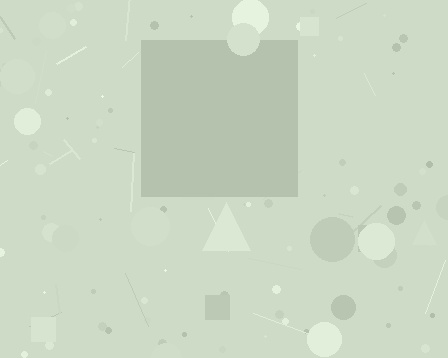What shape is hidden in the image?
A square is hidden in the image.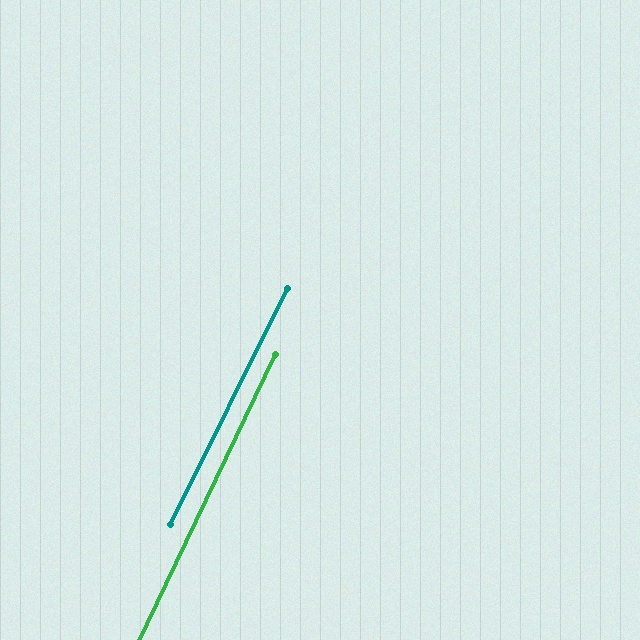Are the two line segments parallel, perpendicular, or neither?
Parallel — their directions differ by only 0.9°.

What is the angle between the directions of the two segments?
Approximately 1 degree.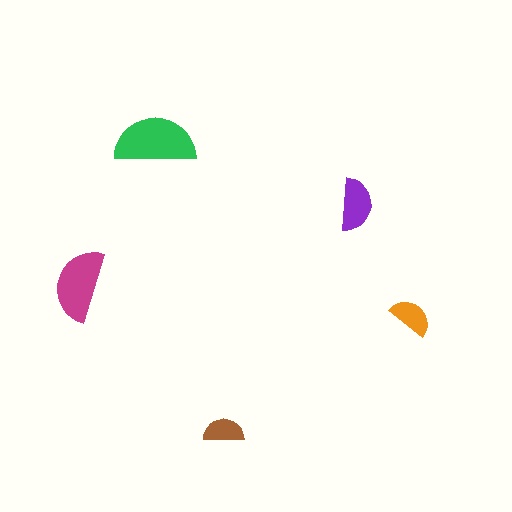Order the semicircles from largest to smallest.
the green one, the magenta one, the purple one, the orange one, the brown one.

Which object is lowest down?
The brown semicircle is bottommost.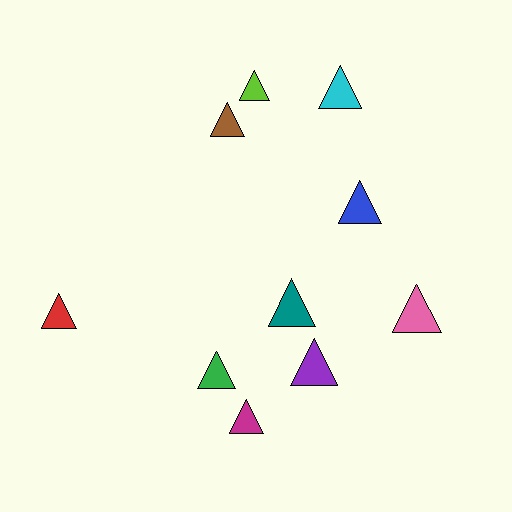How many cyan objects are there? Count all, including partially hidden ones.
There is 1 cyan object.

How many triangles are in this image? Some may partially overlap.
There are 10 triangles.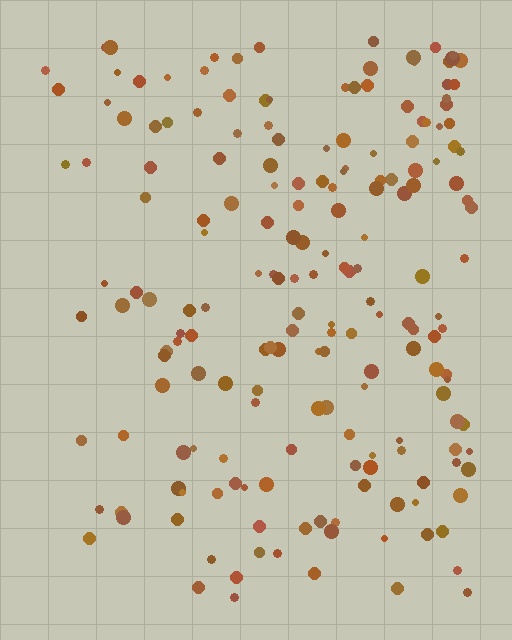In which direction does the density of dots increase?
From left to right, with the right side densest.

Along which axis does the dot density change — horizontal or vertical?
Horizontal.